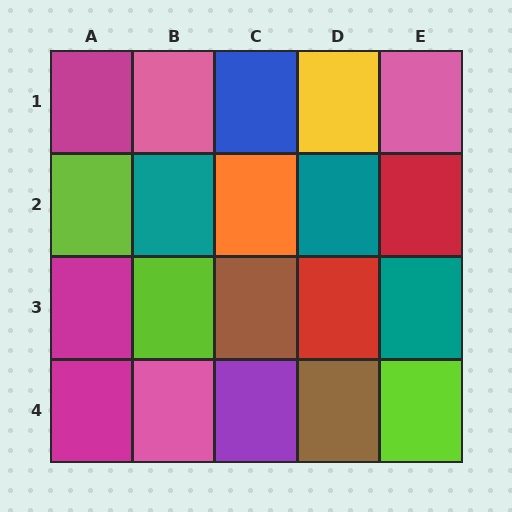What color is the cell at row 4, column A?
Magenta.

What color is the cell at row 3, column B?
Lime.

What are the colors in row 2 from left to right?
Lime, teal, orange, teal, red.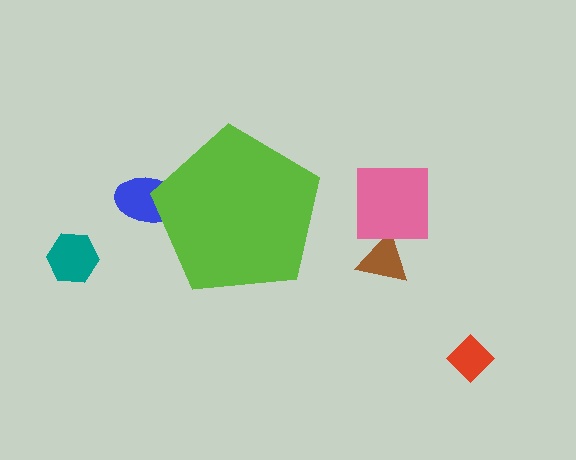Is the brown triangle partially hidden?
No, the brown triangle is fully visible.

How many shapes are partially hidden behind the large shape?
1 shape is partially hidden.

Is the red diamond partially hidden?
No, the red diamond is fully visible.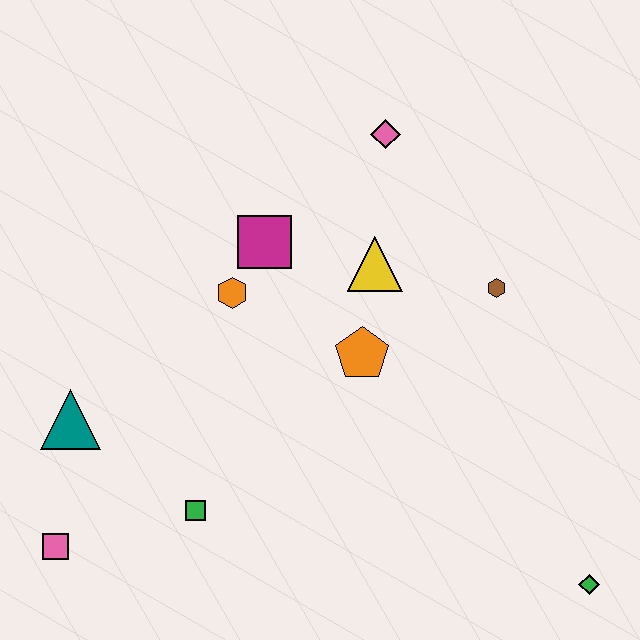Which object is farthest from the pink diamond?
The pink square is farthest from the pink diamond.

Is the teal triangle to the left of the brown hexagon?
Yes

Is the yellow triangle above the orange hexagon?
Yes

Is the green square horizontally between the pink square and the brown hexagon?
Yes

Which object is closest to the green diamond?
The brown hexagon is closest to the green diamond.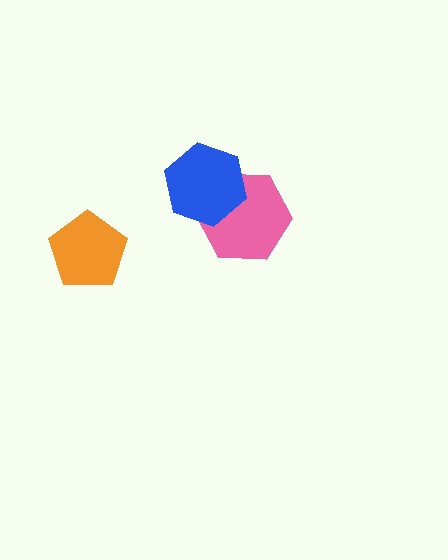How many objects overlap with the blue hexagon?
1 object overlaps with the blue hexagon.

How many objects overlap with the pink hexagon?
1 object overlaps with the pink hexagon.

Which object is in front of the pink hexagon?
The blue hexagon is in front of the pink hexagon.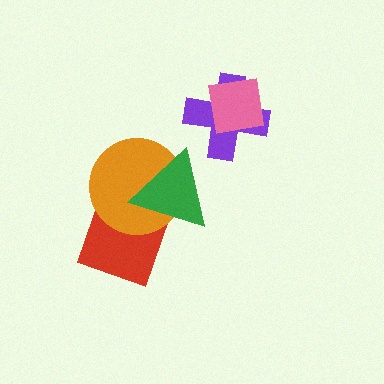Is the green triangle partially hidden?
No, no other shape covers it.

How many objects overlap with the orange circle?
2 objects overlap with the orange circle.